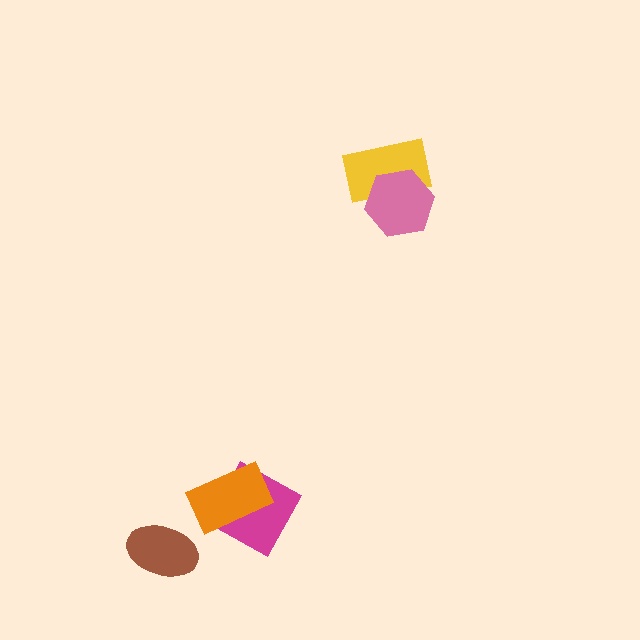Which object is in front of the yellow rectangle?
The pink hexagon is in front of the yellow rectangle.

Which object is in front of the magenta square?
The orange rectangle is in front of the magenta square.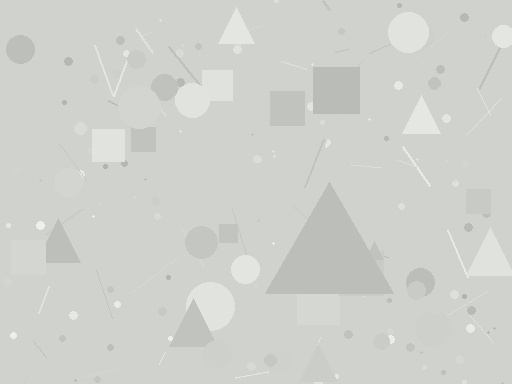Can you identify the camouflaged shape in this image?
The camouflaged shape is a triangle.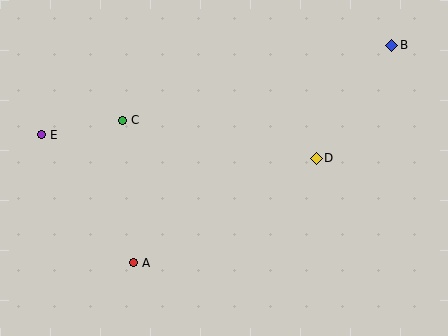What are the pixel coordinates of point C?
Point C is at (123, 120).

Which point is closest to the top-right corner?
Point B is closest to the top-right corner.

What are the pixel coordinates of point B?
Point B is at (392, 45).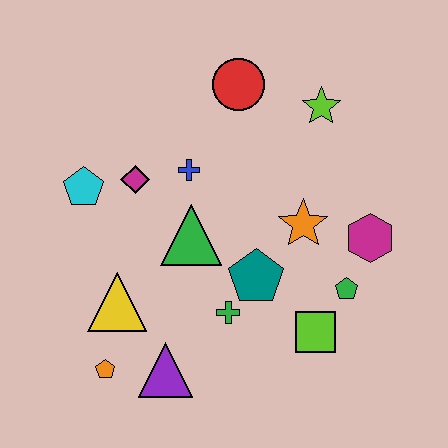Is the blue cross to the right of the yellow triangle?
Yes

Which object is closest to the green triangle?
The blue cross is closest to the green triangle.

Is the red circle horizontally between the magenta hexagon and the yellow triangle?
Yes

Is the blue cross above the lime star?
No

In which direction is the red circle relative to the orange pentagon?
The red circle is above the orange pentagon.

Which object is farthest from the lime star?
The orange pentagon is farthest from the lime star.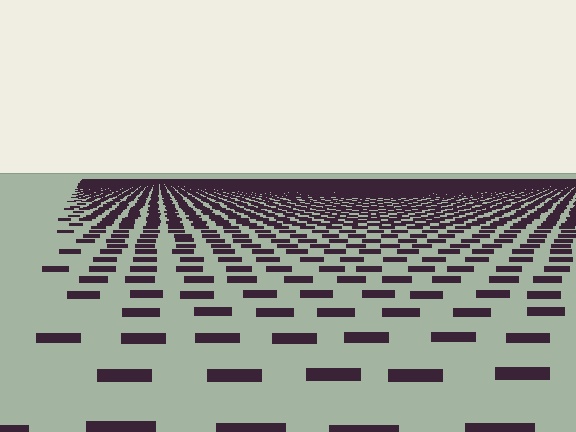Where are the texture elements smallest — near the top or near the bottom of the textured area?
Near the top.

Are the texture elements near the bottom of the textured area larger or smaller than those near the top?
Larger. Near the bottom, elements are closer to the viewer and appear at a bigger on-screen size.